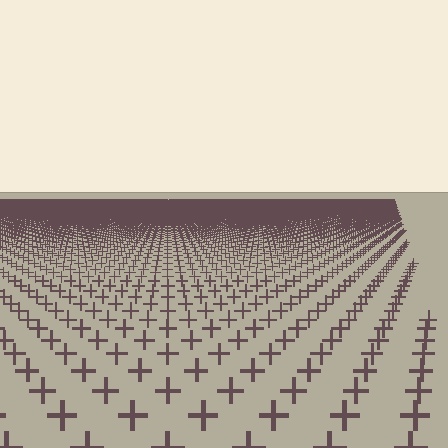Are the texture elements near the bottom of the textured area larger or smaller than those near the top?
Larger. Near the bottom, elements are closer to the viewer and appear at a bigger on-screen size.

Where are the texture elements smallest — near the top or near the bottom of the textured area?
Near the top.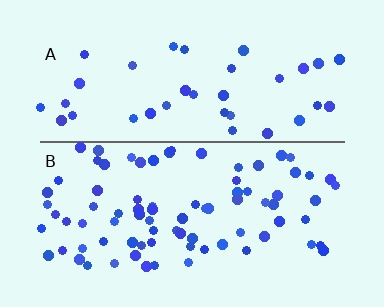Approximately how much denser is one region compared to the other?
Approximately 2.2× — region B over region A.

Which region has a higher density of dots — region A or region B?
B (the bottom).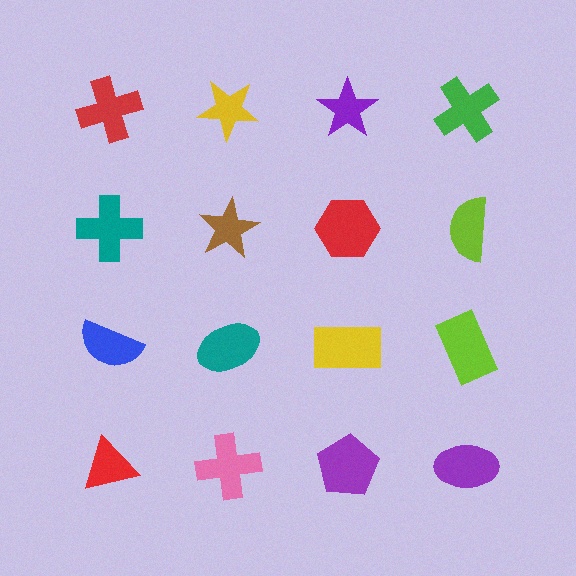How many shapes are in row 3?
4 shapes.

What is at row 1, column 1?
A red cross.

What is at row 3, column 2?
A teal ellipse.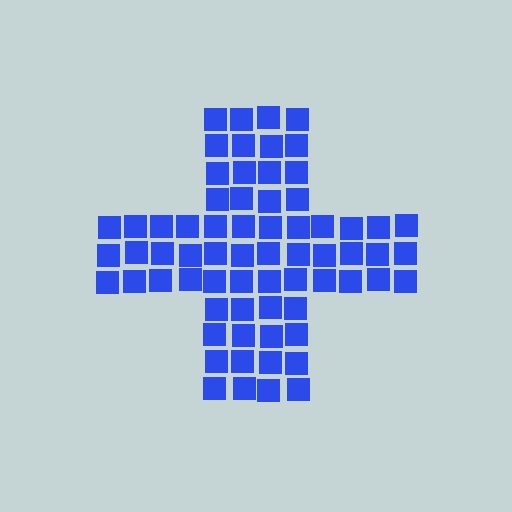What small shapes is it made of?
It is made of small squares.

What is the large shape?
The large shape is a cross.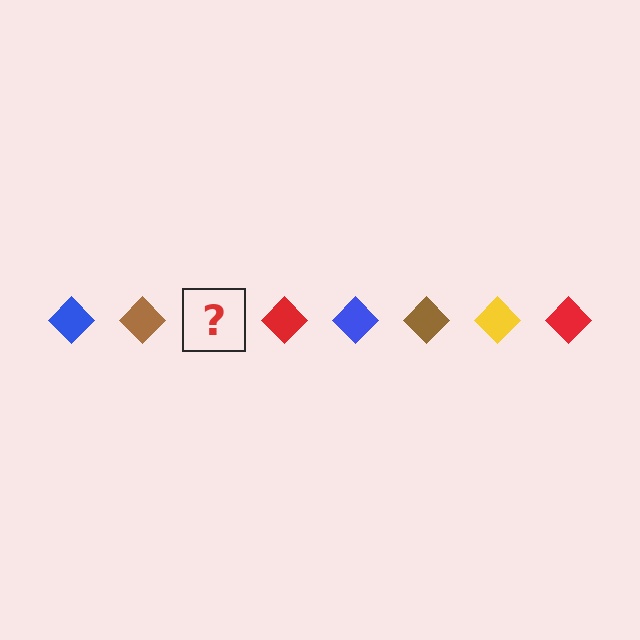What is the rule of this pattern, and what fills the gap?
The rule is that the pattern cycles through blue, brown, yellow, red diamonds. The gap should be filled with a yellow diamond.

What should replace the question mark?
The question mark should be replaced with a yellow diamond.